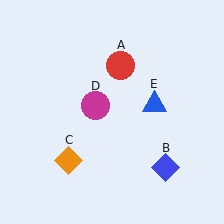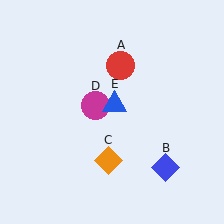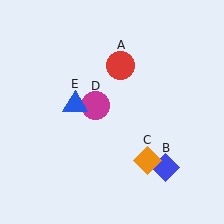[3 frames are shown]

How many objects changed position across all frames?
2 objects changed position: orange diamond (object C), blue triangle (object E).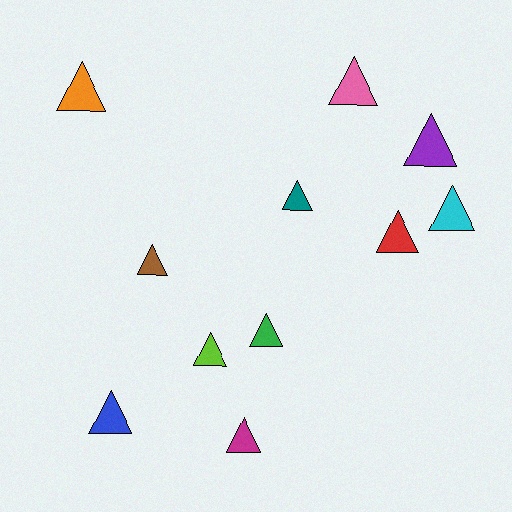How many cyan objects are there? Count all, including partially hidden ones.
There is 1 cyan object.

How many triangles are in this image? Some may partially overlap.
There are 11 triangles.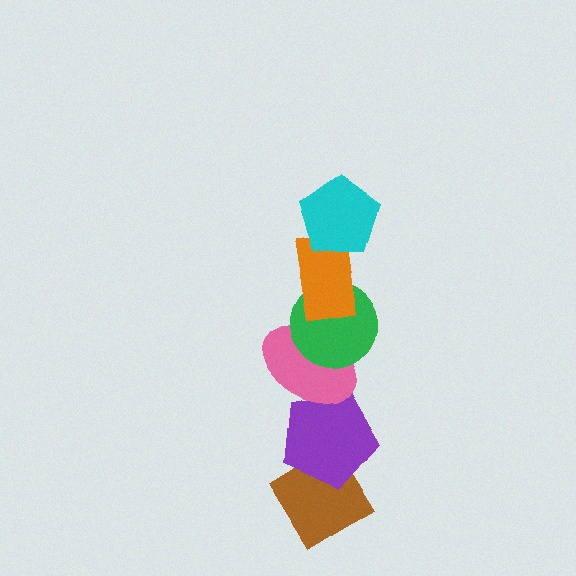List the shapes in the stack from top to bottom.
From top to bottom: the cyan pentagon, the orange rectangle, the green circle, the pink ellipse, the purple pentagon, the brown diamond.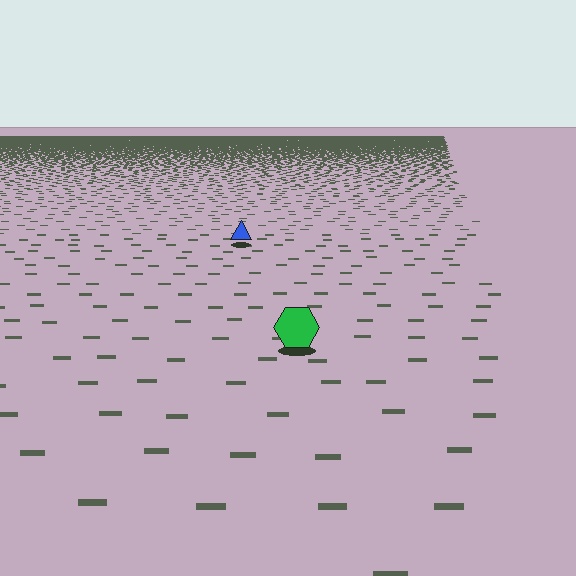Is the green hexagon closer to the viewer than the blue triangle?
Yes. The green hexagon is closer — you can tell from the texture gradient: the ground texture is coarser near it.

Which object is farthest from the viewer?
The blue triangle is farthest from the viewer. It appears smaller and the ground texture around it is denser.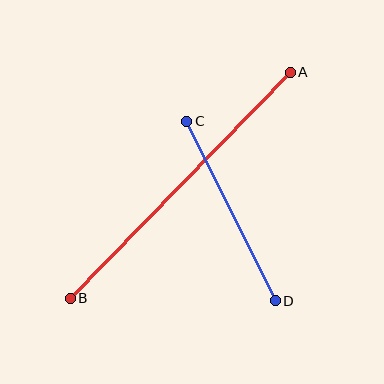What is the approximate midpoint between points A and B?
The midpoint is at approximately (180, 185) pixels.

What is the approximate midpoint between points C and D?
The midpoint is at approximately (231, 211) pixels.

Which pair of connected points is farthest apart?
Points A and B are farthest apart.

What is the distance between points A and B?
The distance is approximately 316 pixels.